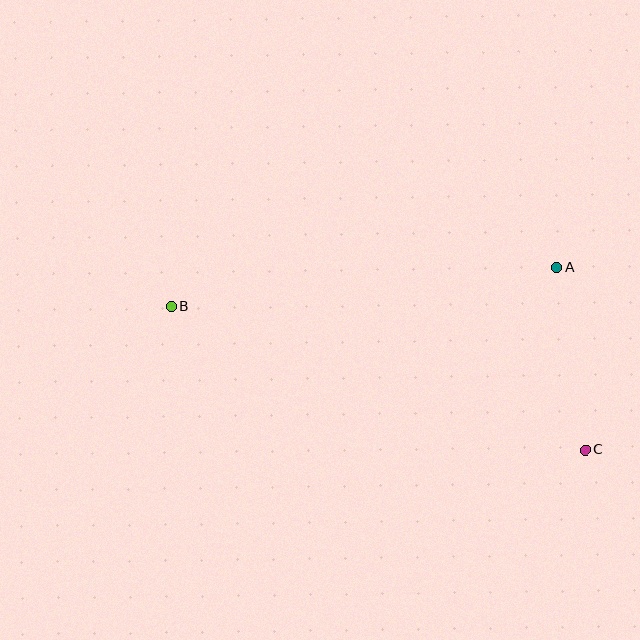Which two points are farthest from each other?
Points B and C are farthest from each other.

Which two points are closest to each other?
Points A and C are closest to each other.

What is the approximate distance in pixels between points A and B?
The distance between A and B is approximately 388 pixels.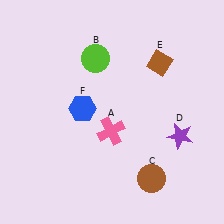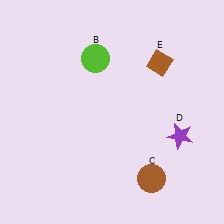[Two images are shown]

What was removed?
The blue hexagon (F), the pink cross (A) were removed in Image 2.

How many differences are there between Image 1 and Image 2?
There are 2 differences between the two images.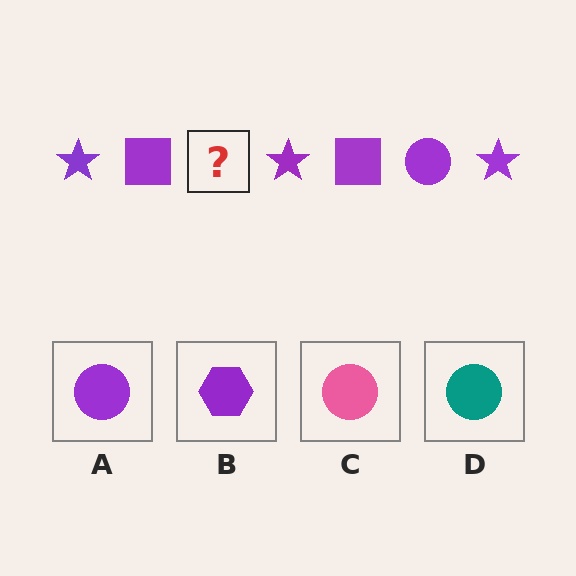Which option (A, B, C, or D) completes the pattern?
A.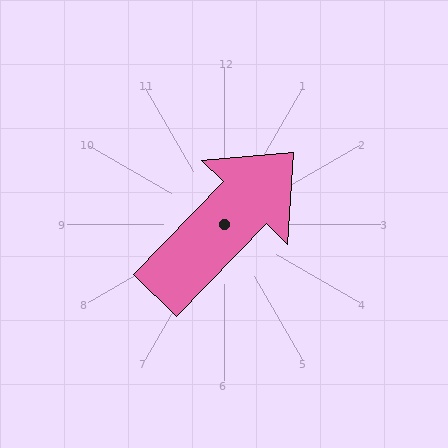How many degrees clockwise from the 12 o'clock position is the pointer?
Approximately 44 degrees.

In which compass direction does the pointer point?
Northeast.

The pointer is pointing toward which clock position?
Roughly 1 o'clock.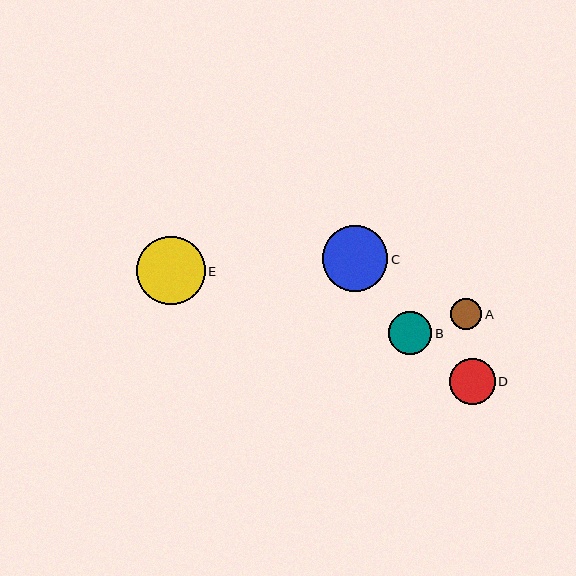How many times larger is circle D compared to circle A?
Circle D is approximately 1.4 times the size of circle A.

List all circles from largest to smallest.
From largest to smallest: E, C, D, B, A.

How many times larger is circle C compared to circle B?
Circle C is approximately 1.5 times the size of circle B.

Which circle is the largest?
Circle E is the largest with a size of approximately 69 pixels.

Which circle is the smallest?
Circle A is the smallest with a size of approximately 32 pixels.